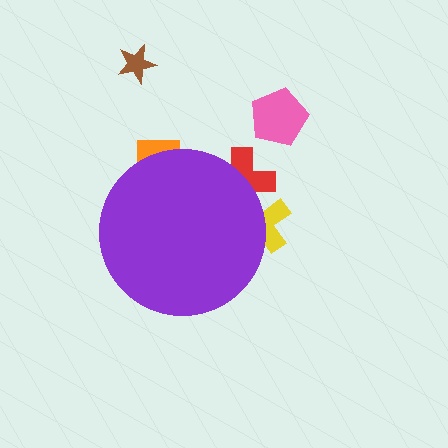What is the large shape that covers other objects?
A purple circle.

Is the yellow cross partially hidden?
Yes, the yellow cross is partially hidden behind the purple circle.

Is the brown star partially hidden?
No, the brown star is fully visible.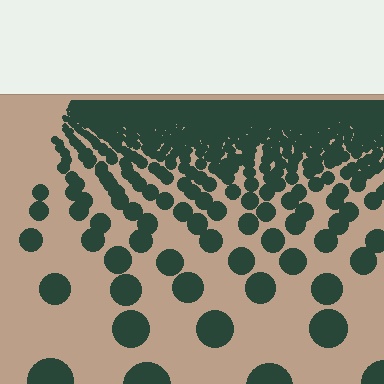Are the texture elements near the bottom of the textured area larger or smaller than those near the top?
Larger. Near the bottom, elements are closer to the viewer and appear at a bigger on-screen size.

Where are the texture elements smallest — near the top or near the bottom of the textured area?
Near the top.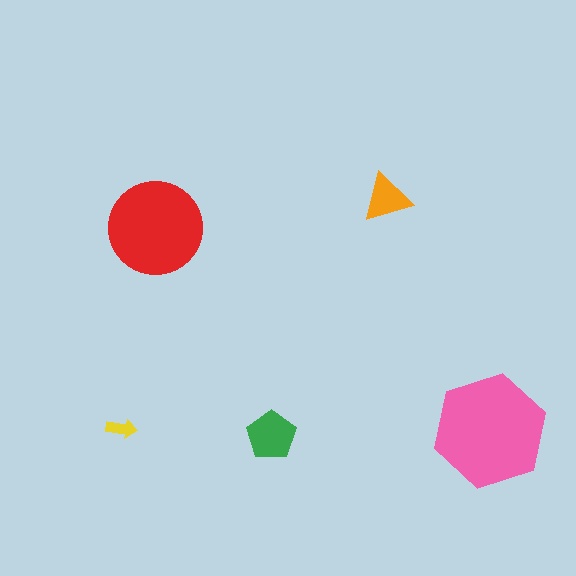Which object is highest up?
The orange triangle is topmost.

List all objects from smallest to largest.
The yellow arrow, the orange triangle, the green pentagon, the red circle, the pink hexagon.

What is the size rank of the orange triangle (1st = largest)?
4th.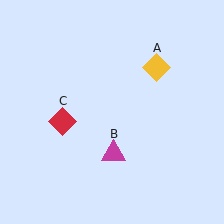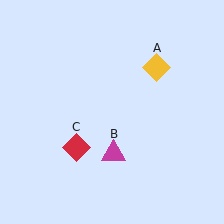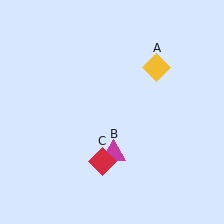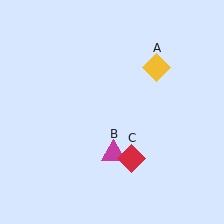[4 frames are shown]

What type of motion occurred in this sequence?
The red diamond (object C) rotated counterclockwise around the center of the scene.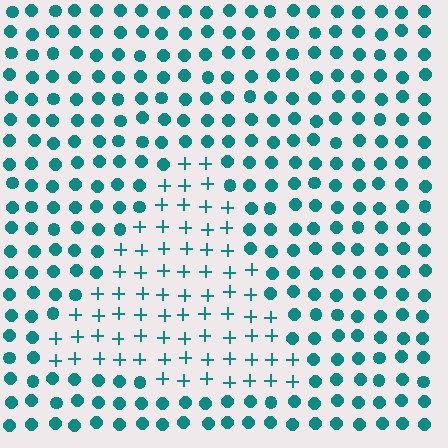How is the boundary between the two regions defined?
The boundary is defined by a change in element shape: plus signs inside vs. circles outside. All elements share the same color and spacing.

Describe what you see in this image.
The image is filled with small teal elements arranged in a uniform grid. A triangle-shaped region contains plus signs, while the surrounding area contains circles. The boundary is defined purely by the change in element shape.